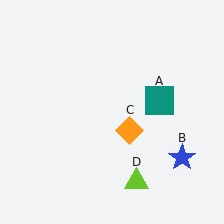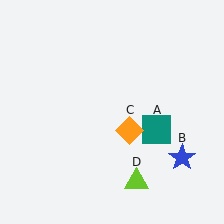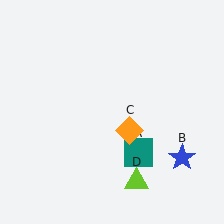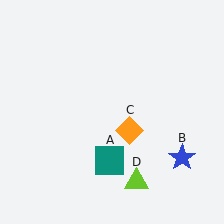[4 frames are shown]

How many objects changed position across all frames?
1 object changed position: teal square (object A).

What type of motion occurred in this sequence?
The teal square (object A) rotated clockwise around the center of the scene.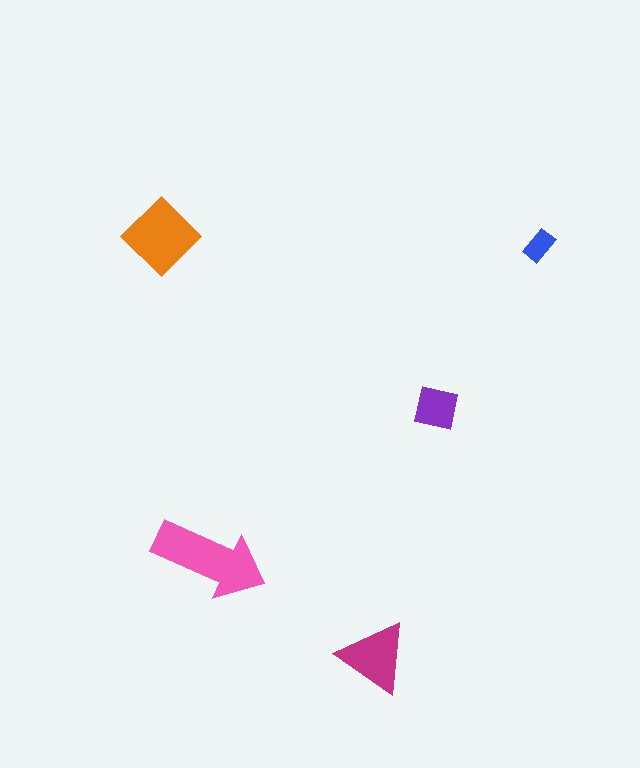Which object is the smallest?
The blue rectangle.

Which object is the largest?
The pink arrow.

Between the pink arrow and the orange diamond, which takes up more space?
The pink arrow.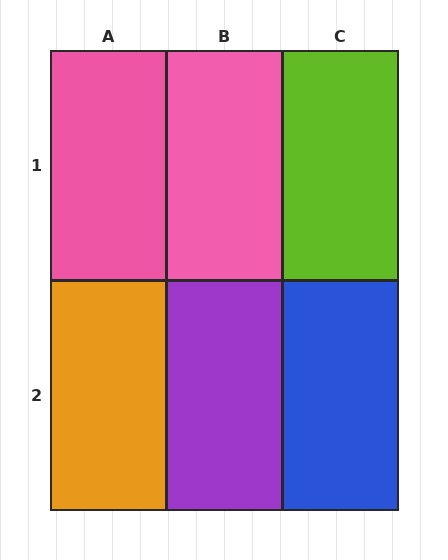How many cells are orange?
1 cell is orange.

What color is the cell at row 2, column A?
Orange.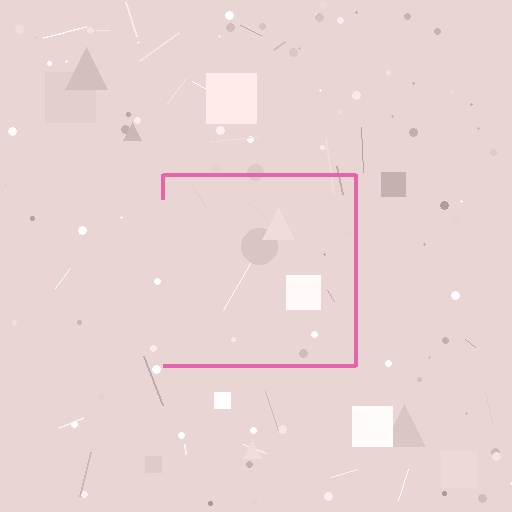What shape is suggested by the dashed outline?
The dashed outline suggests a square.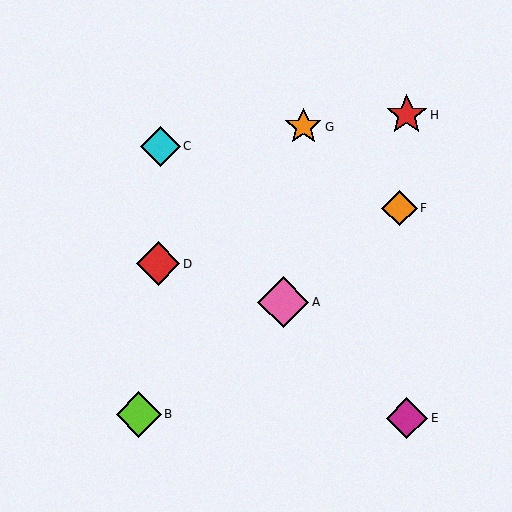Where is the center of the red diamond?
The center of the red diamond is at (158, 264).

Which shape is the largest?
The pink diamond (labeled A) is the largest.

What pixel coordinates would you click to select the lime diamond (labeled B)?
Click at (139, 414) to select the lime diamond B.